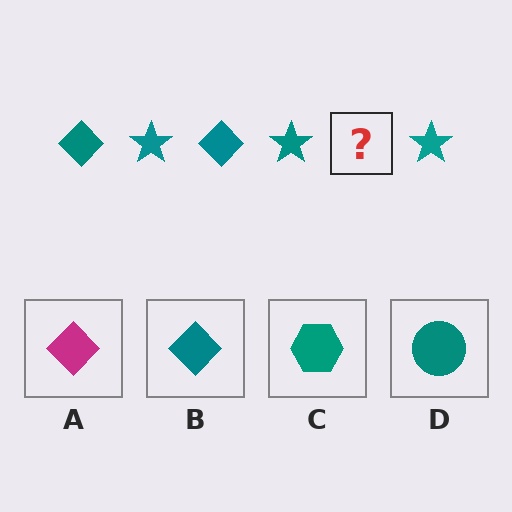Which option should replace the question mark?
Option B.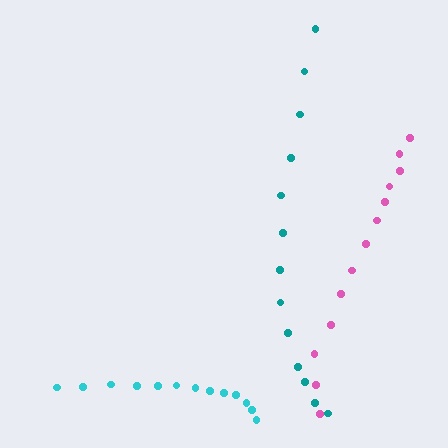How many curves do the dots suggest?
There are 3 distinct paths.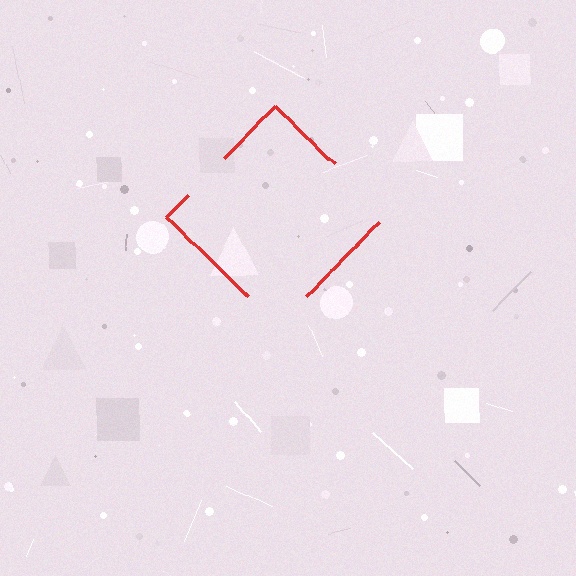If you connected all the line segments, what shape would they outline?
They would outline a diamond.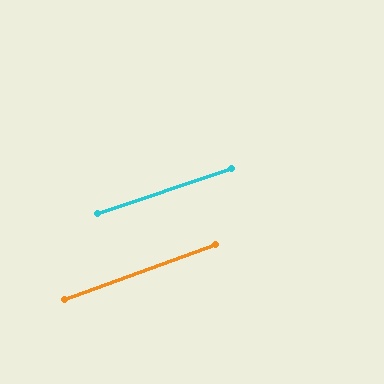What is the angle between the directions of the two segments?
Approximately 1 degree.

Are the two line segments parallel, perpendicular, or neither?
Parallel — their directions differ by only 1.1°.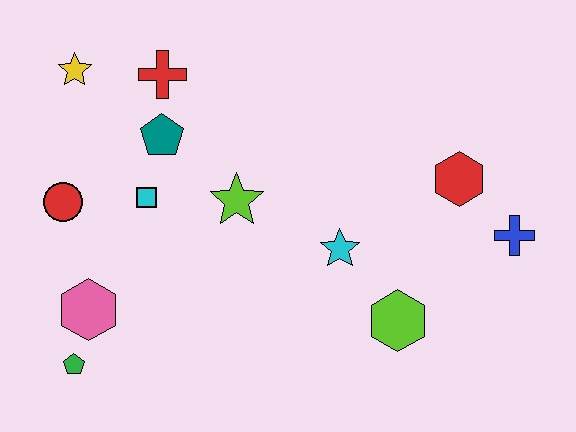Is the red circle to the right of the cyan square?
No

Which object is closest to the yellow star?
The red cross is closest to the yellow star.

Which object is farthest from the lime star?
The blue cross is farthest from the lime star.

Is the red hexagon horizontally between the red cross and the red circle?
No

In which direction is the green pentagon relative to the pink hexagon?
The green pentagon is below the pink hexagon.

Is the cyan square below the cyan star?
No